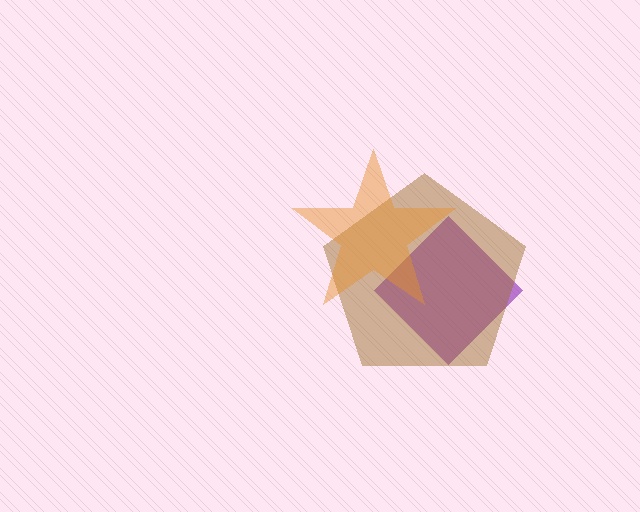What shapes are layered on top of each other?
The layered shapes are: a purple diamond, a brown pentagon, an orange star.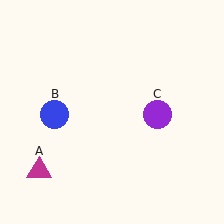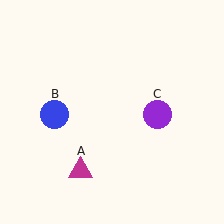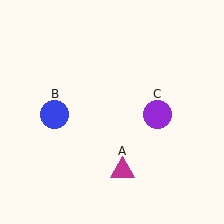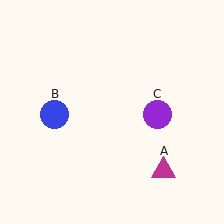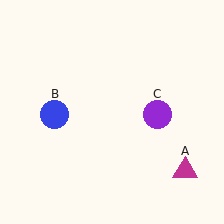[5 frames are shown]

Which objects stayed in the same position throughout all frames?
Blue circle (object B) and purple circle (object C) remained stationary.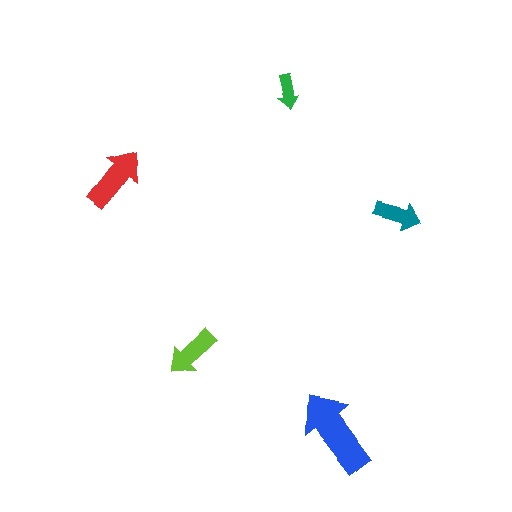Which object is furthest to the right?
The teal arrow is rightmost.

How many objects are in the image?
There are 5 objects in the image.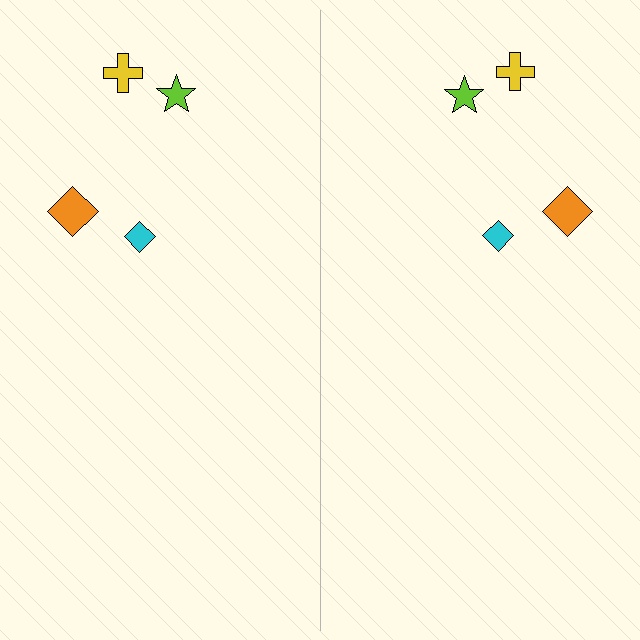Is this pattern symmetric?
Yes, this pattern has bilateral (reflection) symmetry.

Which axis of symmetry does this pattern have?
The pattern has a vertical axis of symmetry running through the center of the image.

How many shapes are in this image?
There are 8 shapes in this image.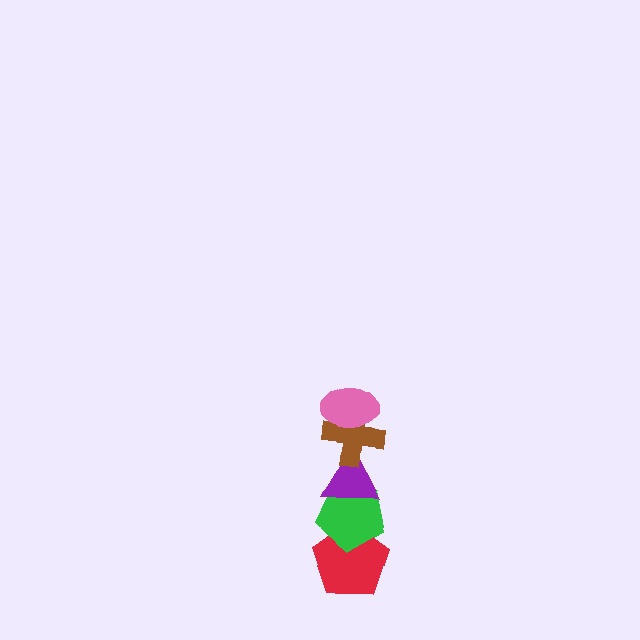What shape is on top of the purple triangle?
The brown cross is on top of the purple triangle.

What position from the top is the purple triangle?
The purple triangle is 3rd from the top.